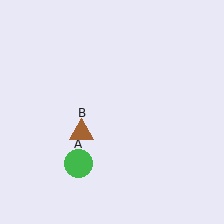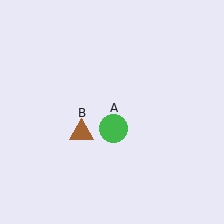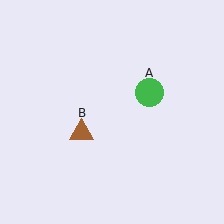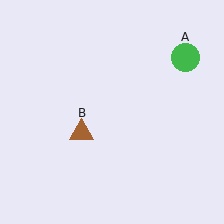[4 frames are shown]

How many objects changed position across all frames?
1 object changed position: green circle (object A).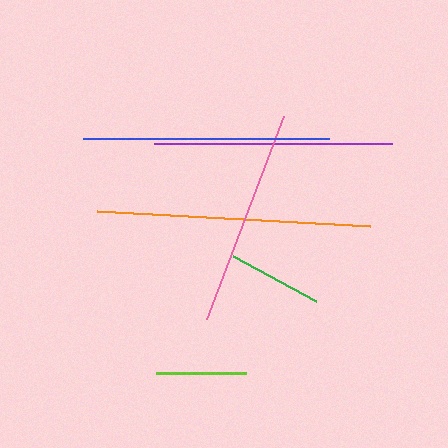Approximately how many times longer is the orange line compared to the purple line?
The orange line is approximately 1.1 times the length of the purple line.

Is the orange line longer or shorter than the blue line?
The orange line is longer than the blue line.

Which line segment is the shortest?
The lime line is the shortest at approximately 91 pixels.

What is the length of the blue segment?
The blue segment is approximately 246 pixels long.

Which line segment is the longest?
The orange line is the longest at approximately 274 pixels.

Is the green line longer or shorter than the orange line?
The orange line is longer than the green line.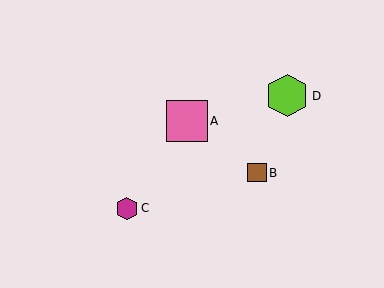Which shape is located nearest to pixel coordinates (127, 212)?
The magenta hexagon (labeled C) at (127, 208) is nearest to that location.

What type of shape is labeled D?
Shape D is a lime hexagon.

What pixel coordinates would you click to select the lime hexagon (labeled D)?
Click at (287, 96) to select the lime hexagon D.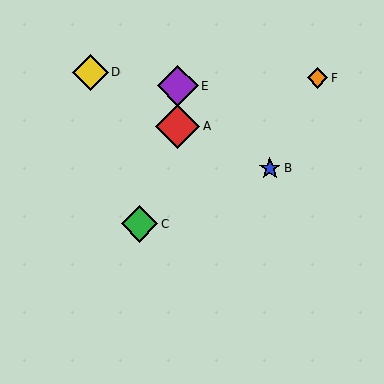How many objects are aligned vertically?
2 objects (A, E) are aligned vertically.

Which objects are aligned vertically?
Objects A, E are aligned vertically.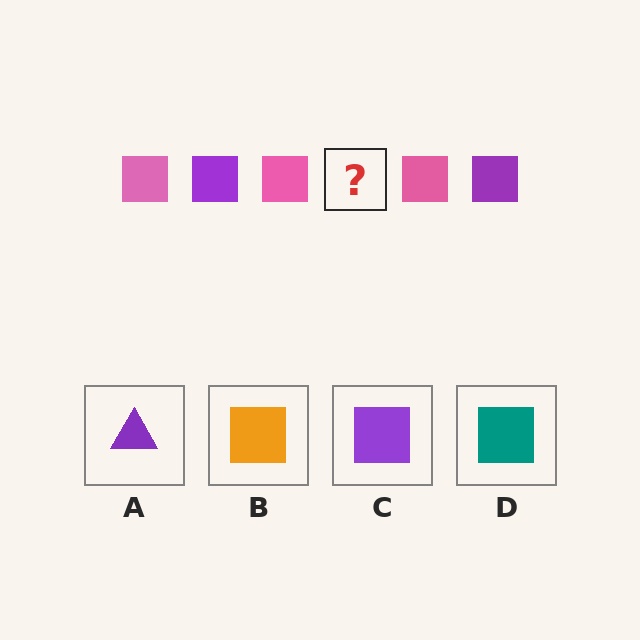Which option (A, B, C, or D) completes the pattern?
C.